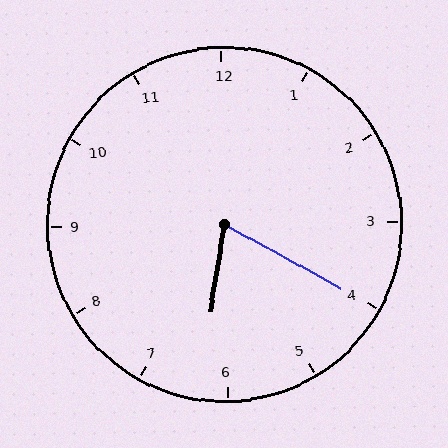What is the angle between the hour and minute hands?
Approximately 70 degrees.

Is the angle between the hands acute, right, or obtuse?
It is acute.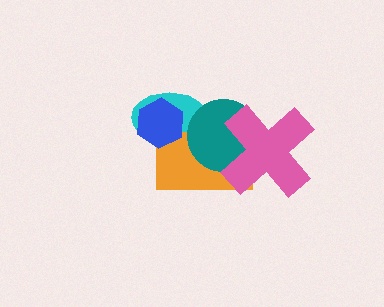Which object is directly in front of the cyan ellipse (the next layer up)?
The orange rectangle is directly in front of the cyan ellipse.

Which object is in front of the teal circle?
The pink cross is in front of the teal circle.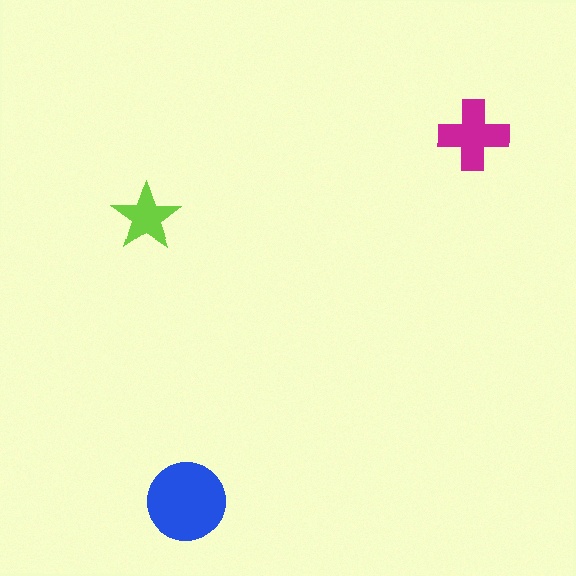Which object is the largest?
The blue circle.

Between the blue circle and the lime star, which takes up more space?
The blue circle.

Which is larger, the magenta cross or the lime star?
The magenta cross.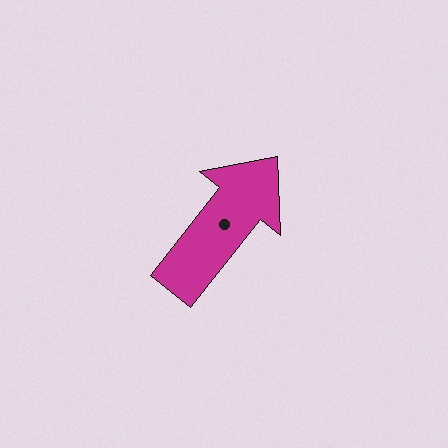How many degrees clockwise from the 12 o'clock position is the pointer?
Approximately 38 degrees.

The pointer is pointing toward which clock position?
Roughly 1 o'clock.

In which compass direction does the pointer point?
Northeast.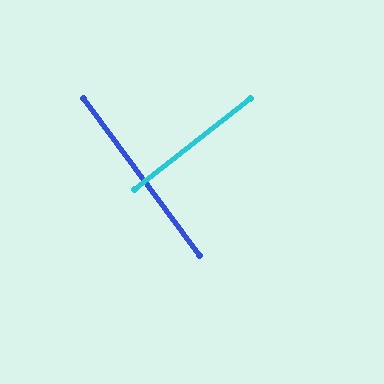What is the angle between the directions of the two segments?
Approximately 89 degrees.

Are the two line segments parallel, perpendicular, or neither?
Perpendicular — they meet at approximately 89°.